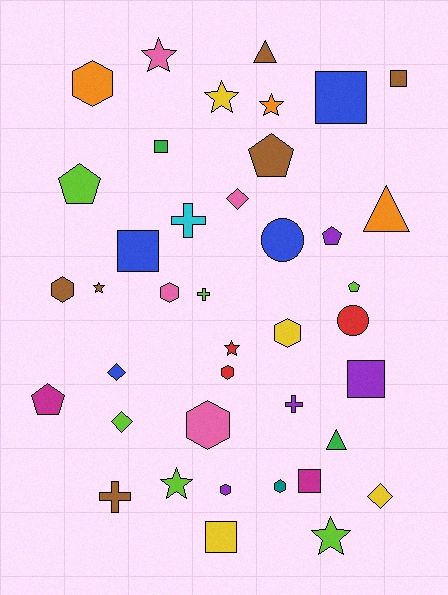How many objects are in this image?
There are 40 objects.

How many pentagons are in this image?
There are 5 pentagons.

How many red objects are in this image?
There are 3 red objects.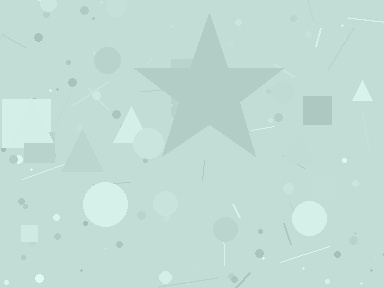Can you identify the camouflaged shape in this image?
The camouflaged shape is a star.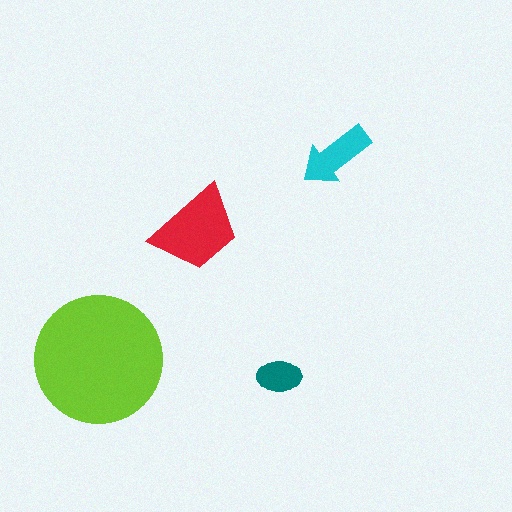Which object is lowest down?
The teal ellipse is bottommost.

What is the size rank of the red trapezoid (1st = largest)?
2nd.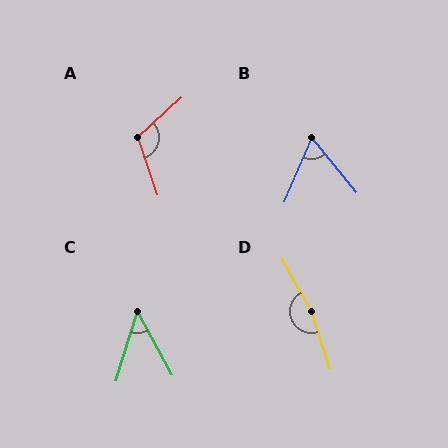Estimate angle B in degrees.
Approximately 62 degrees.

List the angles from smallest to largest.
C (46°), B (62°), A (113°), D (168°).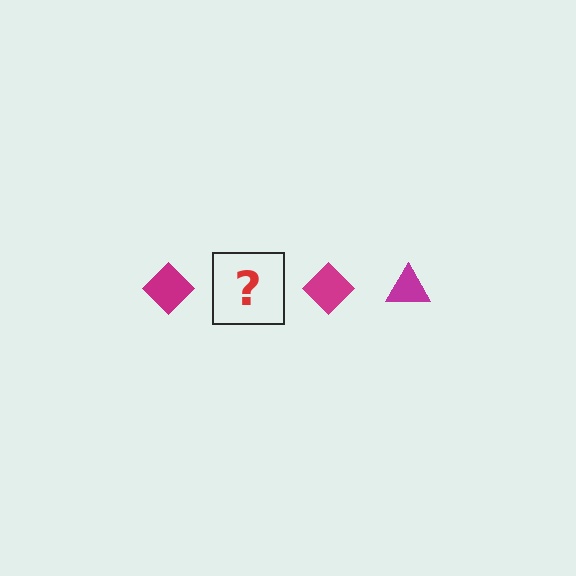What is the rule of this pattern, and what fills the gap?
The rule is that the pattern cycles through diamond, triangle shapes in magenta. The gap should be filled with a magenta triangle.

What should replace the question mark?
The question mark should be replaced with a magenta triangle.